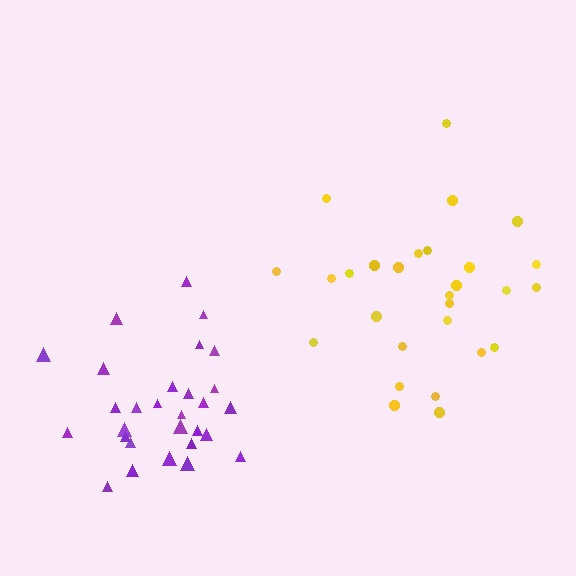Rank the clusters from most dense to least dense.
purple, yellow.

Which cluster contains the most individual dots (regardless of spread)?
Purple (29).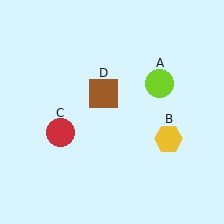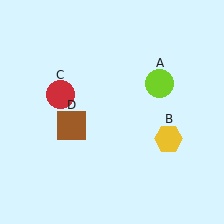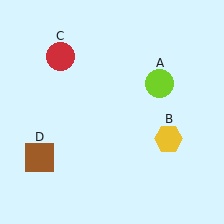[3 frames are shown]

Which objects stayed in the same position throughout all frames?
Lime circle (object A) and yellow hexagon (object B) remained stationary.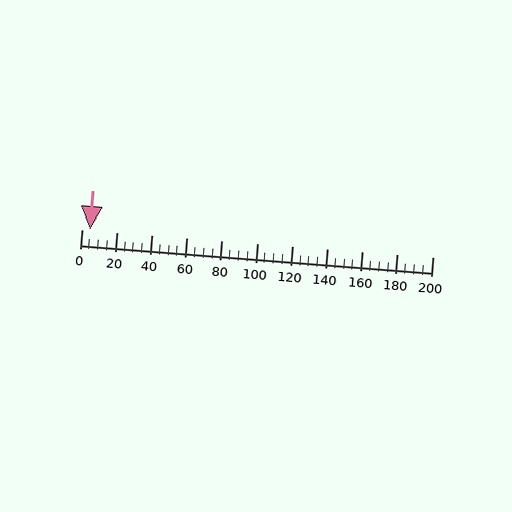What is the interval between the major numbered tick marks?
The major tick marks are spaced 20 units apart.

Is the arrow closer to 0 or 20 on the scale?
The arrow is closer to 0.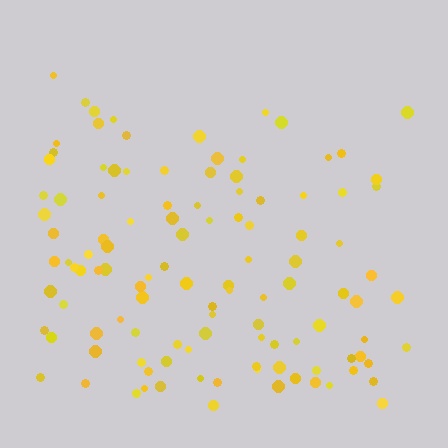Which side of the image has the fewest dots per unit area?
The top.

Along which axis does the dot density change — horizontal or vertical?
Vertical.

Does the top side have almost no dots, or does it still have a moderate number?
Still a moderate number, just noticeably fewer than the bottom.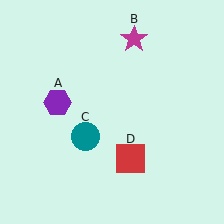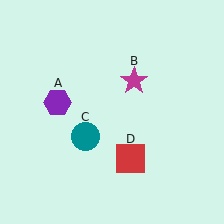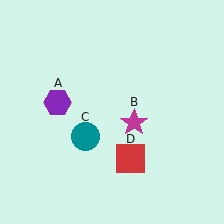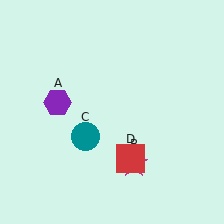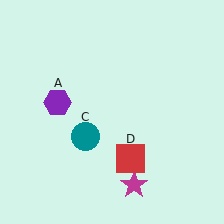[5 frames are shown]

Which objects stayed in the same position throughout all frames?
Purple hexagon (object A) and teal circle (object C) and red square (object D) remained stationary.